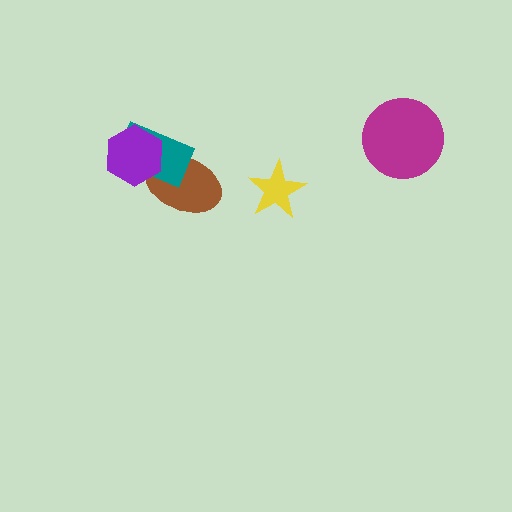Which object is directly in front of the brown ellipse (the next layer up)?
The teal rectangle is directly in front of the brown ellipse.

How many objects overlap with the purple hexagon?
2 objects overlap with the purple hexagon.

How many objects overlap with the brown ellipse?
2 objects overlap with the brown ellipse.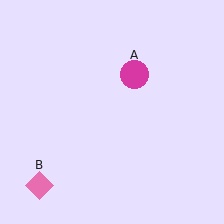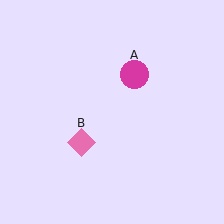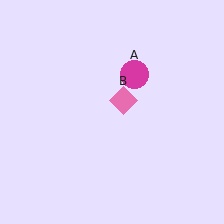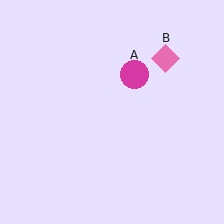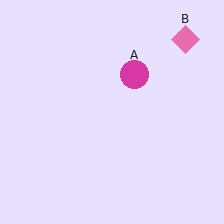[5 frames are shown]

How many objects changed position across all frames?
1 object changed position: pink diamond (object B).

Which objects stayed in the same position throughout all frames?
Magenta circle (object A) remained stationary.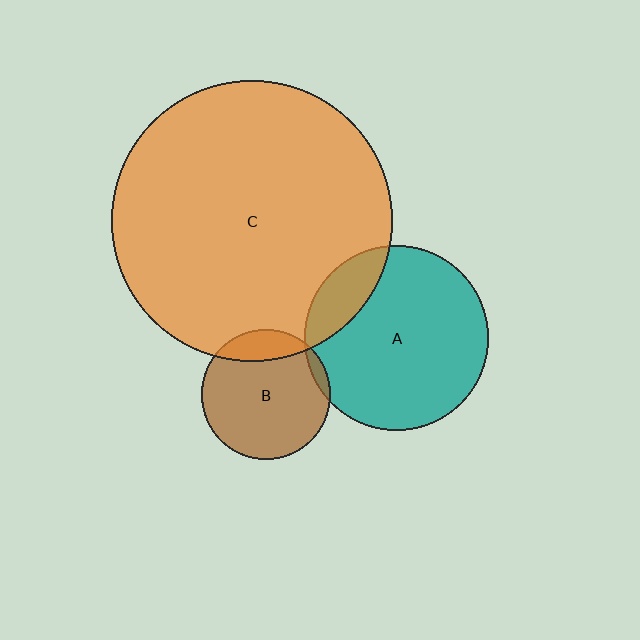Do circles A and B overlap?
Yes.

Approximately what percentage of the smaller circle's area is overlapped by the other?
Approximately 5%.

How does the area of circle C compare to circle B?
Approximately 4.7 times.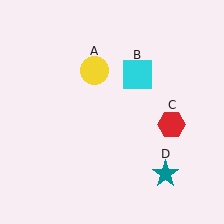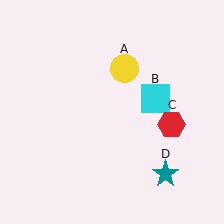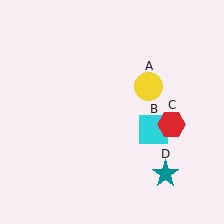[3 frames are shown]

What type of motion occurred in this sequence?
The yellow circle (object A), cyan square (object B) rotated clockwise around the center of the scene.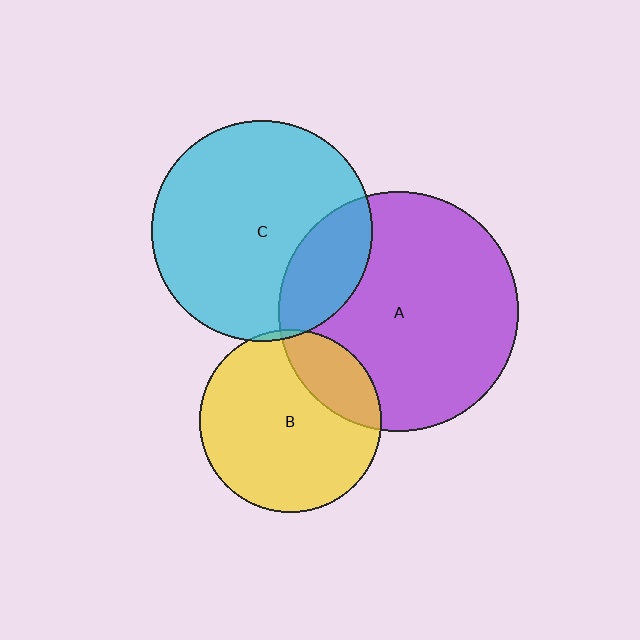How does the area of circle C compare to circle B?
Approximately 1.5 times.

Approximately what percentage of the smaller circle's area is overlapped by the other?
Approximately 20%.